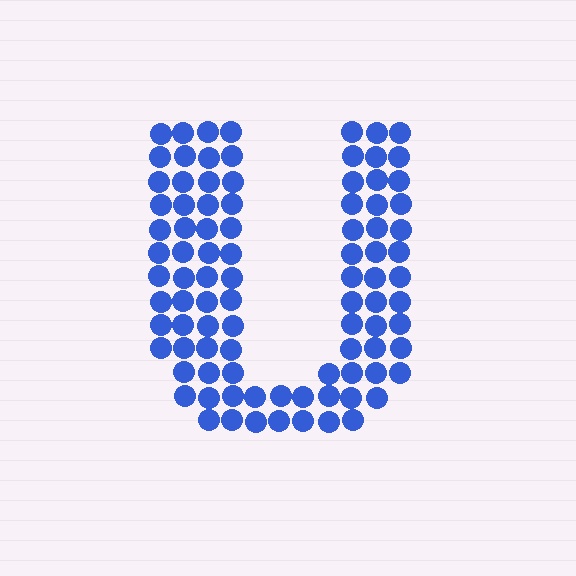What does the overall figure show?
The overall figure shows the letter U.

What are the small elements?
The small elements are circles.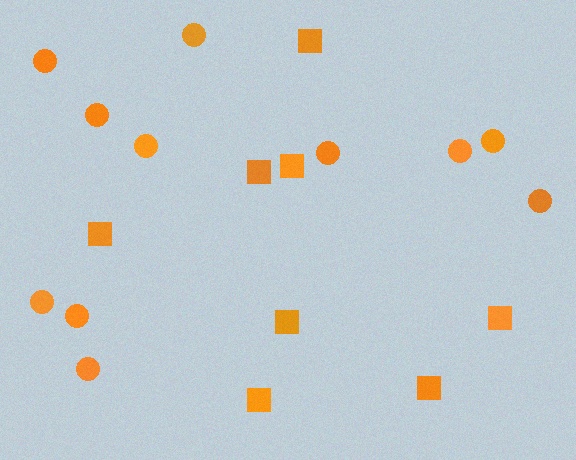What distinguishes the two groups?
There are 2 groups: one group of circles (11) and one group of squares (8).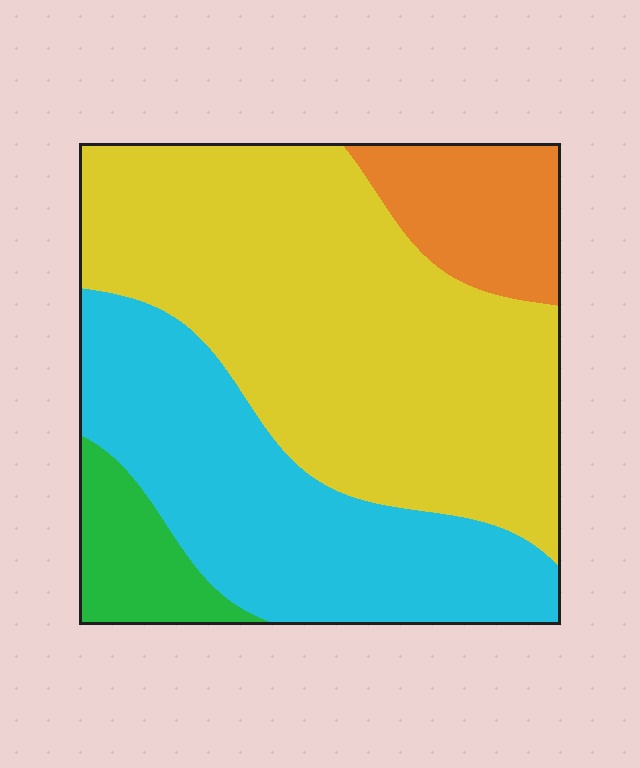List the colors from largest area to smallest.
From largest to smallest: yellow, cyan, orange, green.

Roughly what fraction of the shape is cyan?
Cyan covers roughly 30% of the shape.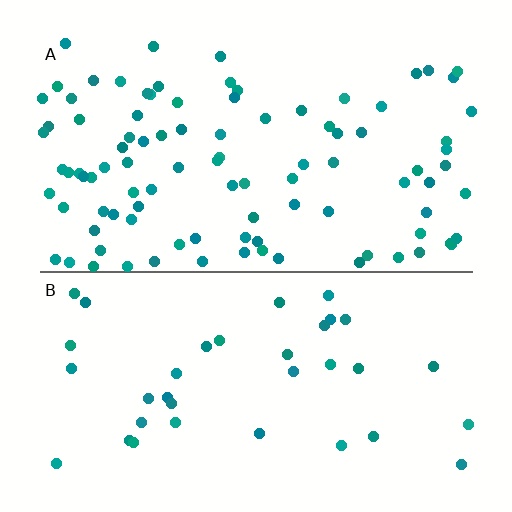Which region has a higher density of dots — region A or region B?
A (the top).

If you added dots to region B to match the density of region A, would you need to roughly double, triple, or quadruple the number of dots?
Approximately triple.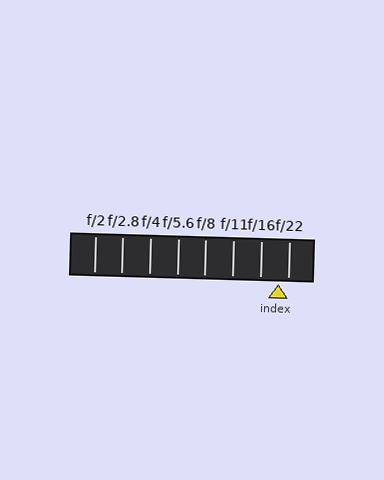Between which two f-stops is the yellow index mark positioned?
The index mark is between f/16 and f/22.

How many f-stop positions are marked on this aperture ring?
There are 8 f-stop positions marked.